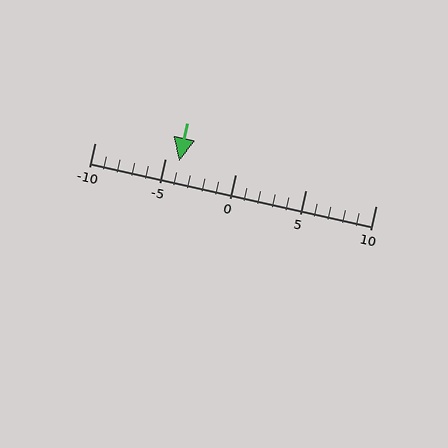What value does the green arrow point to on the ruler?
The green arrow points to approximately -4.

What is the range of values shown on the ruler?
The ruler shows values from -10 to 10.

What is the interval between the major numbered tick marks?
The major tick marks are spaced 5 units apart.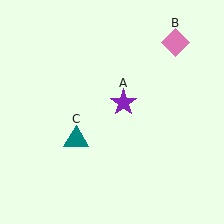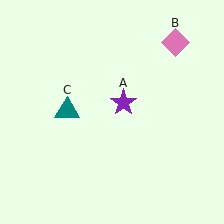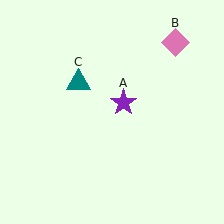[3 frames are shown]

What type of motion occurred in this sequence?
The teal triangle (object C) rotated clockwise around the center of the scene.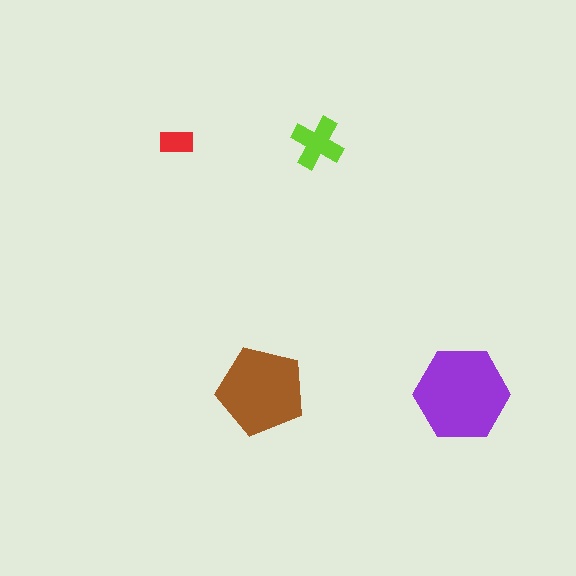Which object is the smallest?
The red rectangle.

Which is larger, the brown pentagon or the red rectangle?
The brown pentagon.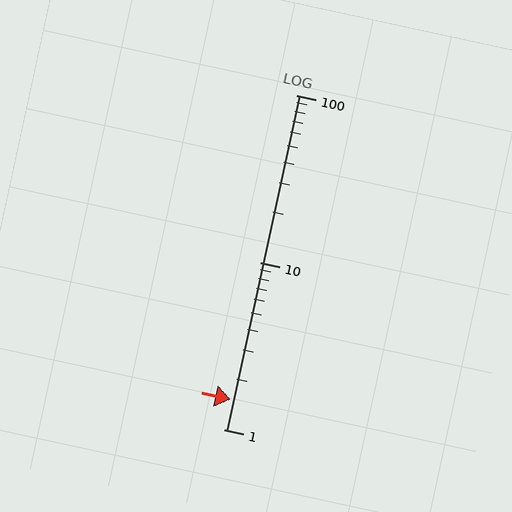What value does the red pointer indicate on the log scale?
The pointer indicates approximately 1.5.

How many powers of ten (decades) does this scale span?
The scale spans 2 decades, from 1 to 100.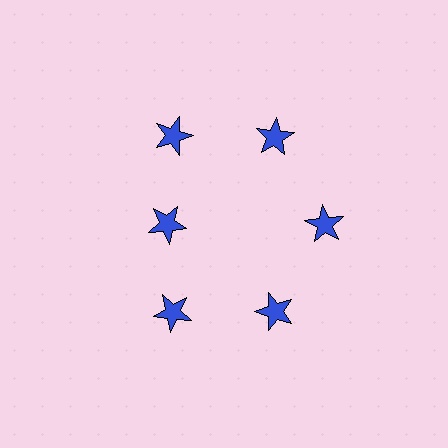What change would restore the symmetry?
The symmetry would be restored by moving it outward, back onto the ring so that all 6 stars sit at equal angles and equal distance from the center.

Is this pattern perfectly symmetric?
No. The 6 blue stars are arranged in a ring, but one element near the 9 o'clock position is pulled inward toward the center, breaking the 6-fold rotational symmetry.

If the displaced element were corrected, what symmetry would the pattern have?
It would have 6-fold rotational symmetry — the pattern would map onto itself every 60 degrees.